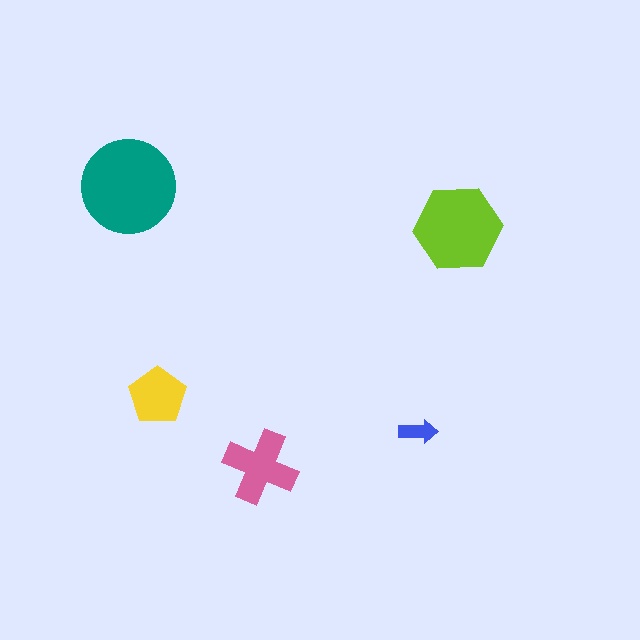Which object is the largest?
The teal circle.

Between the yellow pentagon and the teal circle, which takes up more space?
The teal circle.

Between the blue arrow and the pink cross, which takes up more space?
The pink cross.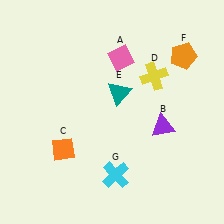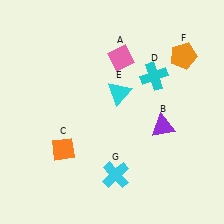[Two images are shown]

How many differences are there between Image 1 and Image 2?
There are 2 differences between the two images.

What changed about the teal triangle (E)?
In Image 1, E is teal. In Image 2, it changed to cyan.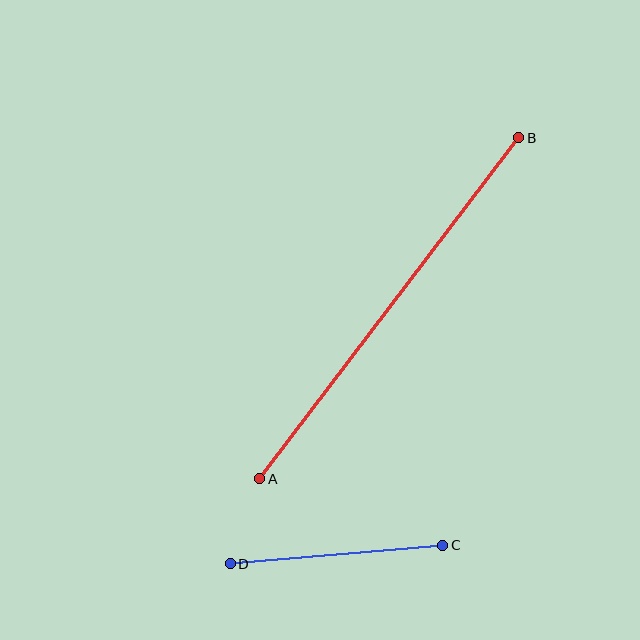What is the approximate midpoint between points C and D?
The midpoint is at approximately (337, 554) pixels.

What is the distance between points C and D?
The distance is approximately 213 pixels.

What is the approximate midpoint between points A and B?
The midpoint is at approximately (389, 308) pixels.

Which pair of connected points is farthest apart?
Points A and B are farthest apart.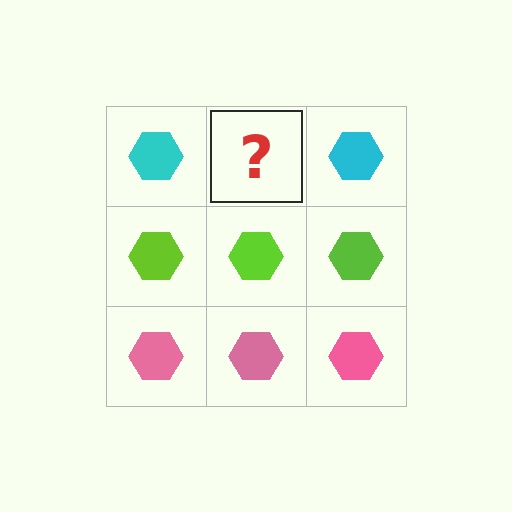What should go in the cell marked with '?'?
The missing cell should contain a cyan hexagon.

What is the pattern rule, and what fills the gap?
The rule is that each row has a consistent color. The gap should be filled with a cyan hexagon.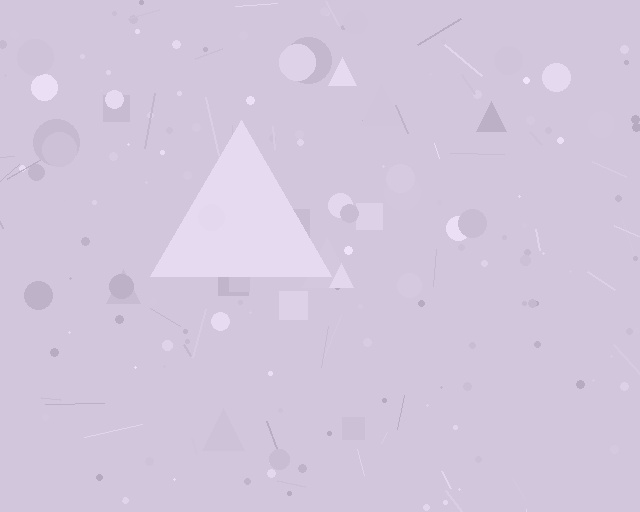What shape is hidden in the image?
A triangle is hidden in the image.